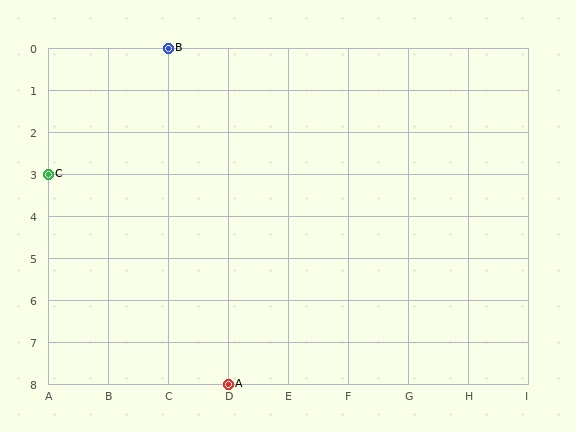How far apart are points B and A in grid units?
Points B and A are 1 column and 8 rows apart (about 8.1 grid units diagonally).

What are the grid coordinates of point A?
Point A is at grid coordinates (D, 8).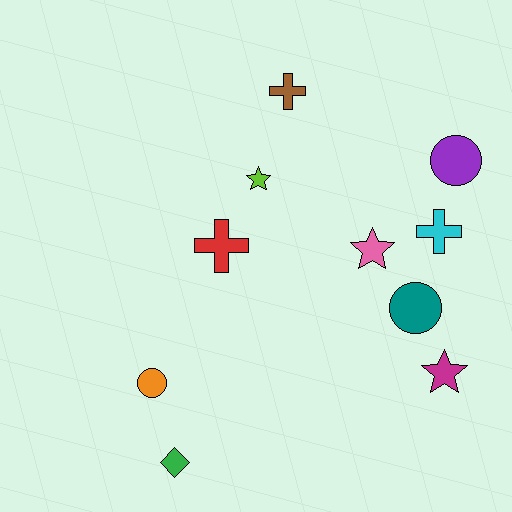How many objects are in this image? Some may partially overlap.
There are 10 objects.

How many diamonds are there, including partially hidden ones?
There is 1 diamond.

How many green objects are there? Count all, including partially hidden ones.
There is 1 green object.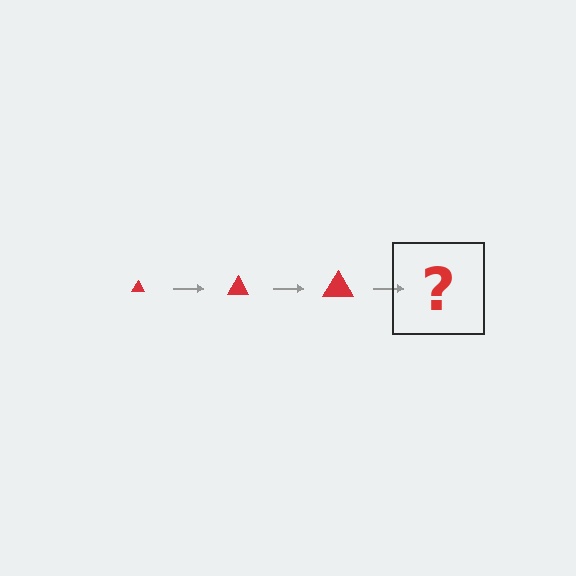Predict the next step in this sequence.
The next step is a red triangle, larger than the previous one.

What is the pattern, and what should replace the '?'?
The pattern is that the triangle gets progressively larger each step. The '?' should be a red triangle, larger than the previous one.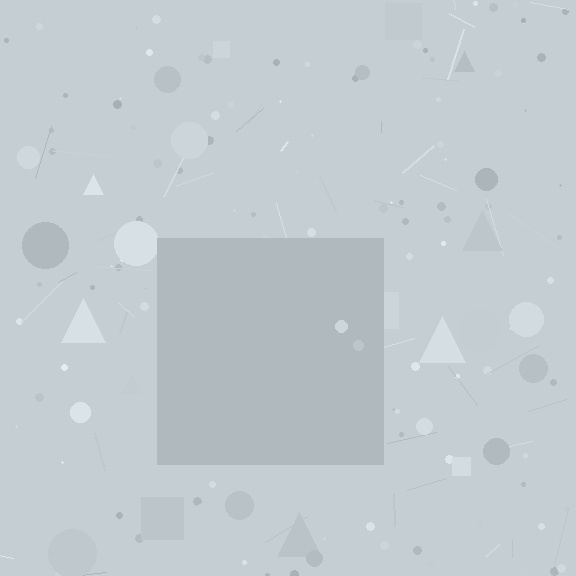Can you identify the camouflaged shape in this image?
The camouflaged shape is a square.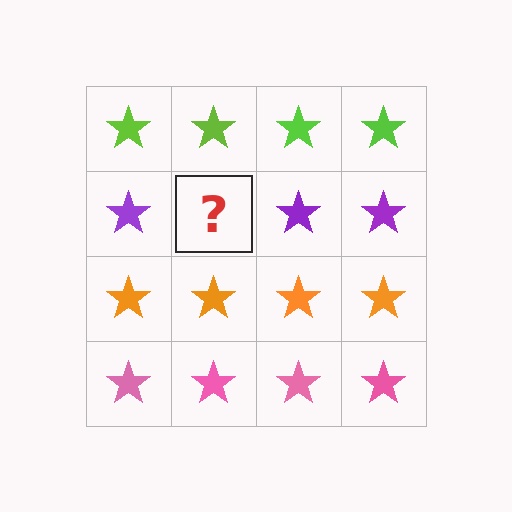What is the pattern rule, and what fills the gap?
The rule is that each row has a consistent color. The gap should be filled with a purple star.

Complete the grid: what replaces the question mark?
The question mark should be replaced with a purple star.